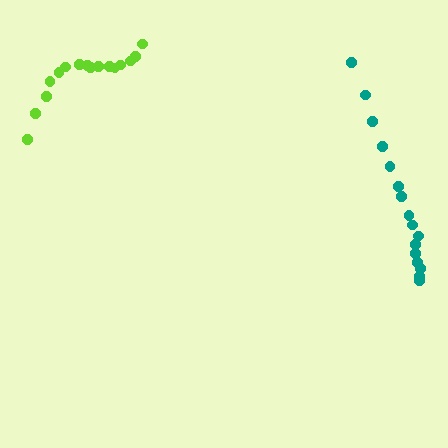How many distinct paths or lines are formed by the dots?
There are 2 distinct paths.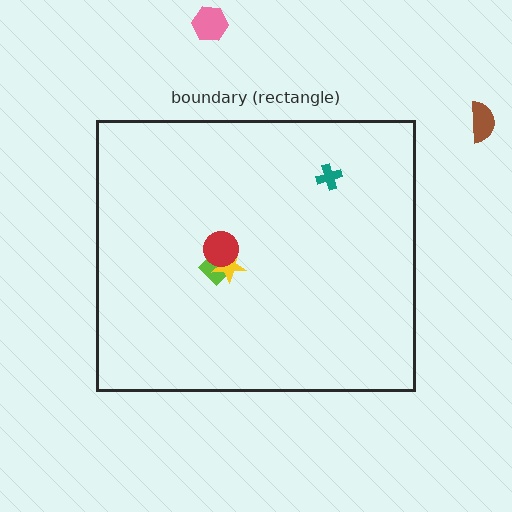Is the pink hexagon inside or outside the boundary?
Outside.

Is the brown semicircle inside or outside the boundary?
Outside.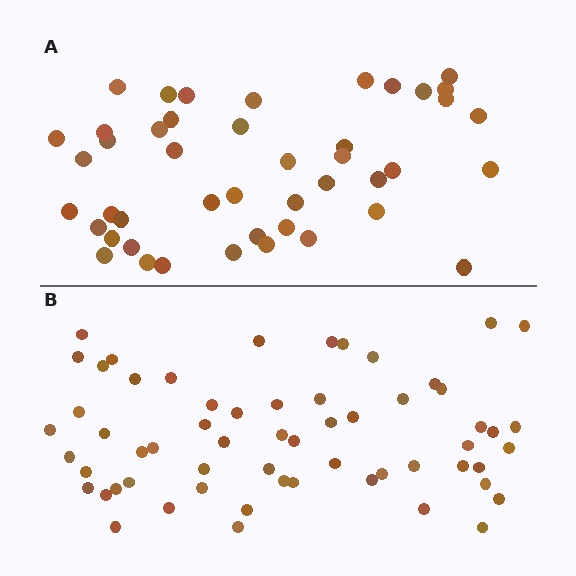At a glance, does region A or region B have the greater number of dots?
Region B (the bottom region) has more dots.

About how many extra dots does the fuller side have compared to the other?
Region B has approximately 15 more dots than region A.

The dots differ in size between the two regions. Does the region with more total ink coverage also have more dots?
No. Region A has more total ink coverage because its dots are larger, but region B actually contains more individual dots. Total area can be misleading — the number of items is what matters here.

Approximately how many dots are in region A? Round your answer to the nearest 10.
About 40 dots. (The exact count is 45, which rounds to 40.)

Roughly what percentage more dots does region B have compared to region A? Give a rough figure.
About 35% more.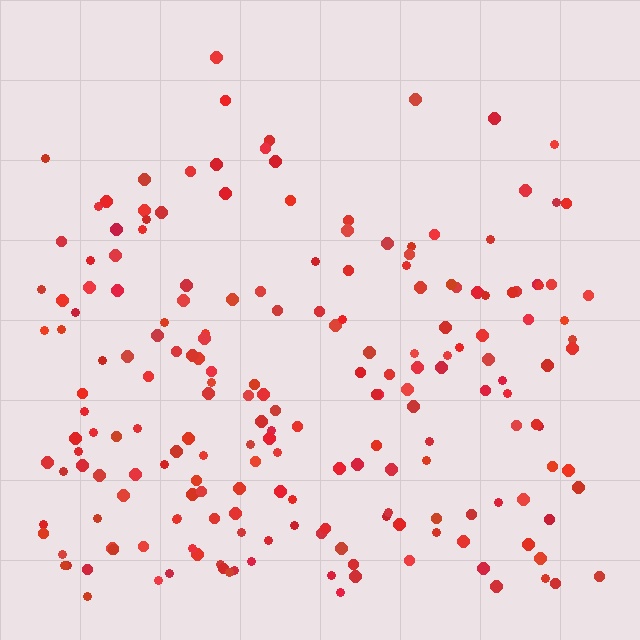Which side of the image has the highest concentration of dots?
The bottom.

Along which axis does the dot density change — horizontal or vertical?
Vertical.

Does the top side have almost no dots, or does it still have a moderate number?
Still a moderate number, just noticeably fewer than the bottom.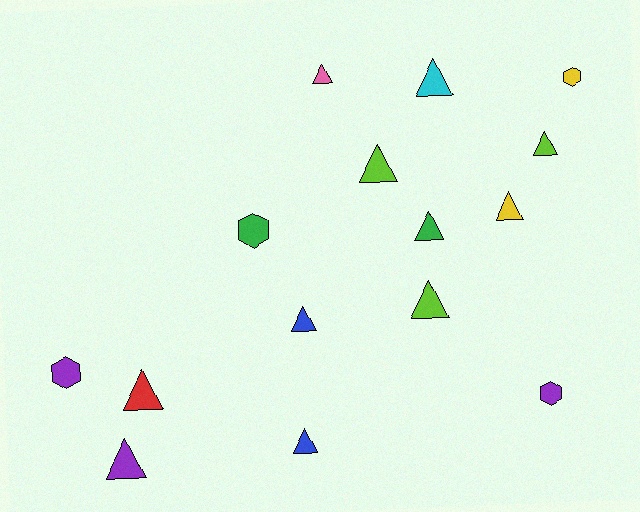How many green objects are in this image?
There are 2 green objects.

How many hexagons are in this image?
There are 4 hexagons.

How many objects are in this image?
There are 15 objects.